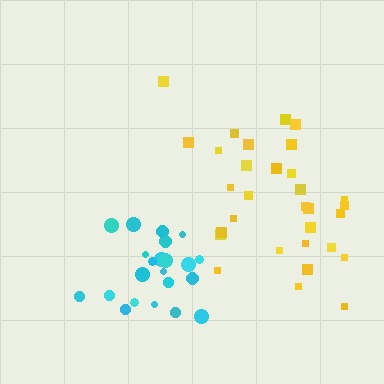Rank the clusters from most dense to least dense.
cyan, yellow.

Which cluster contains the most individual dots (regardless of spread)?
Yellow (32).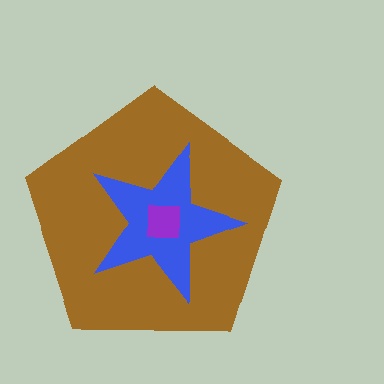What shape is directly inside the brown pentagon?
The blue star.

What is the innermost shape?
The purple square.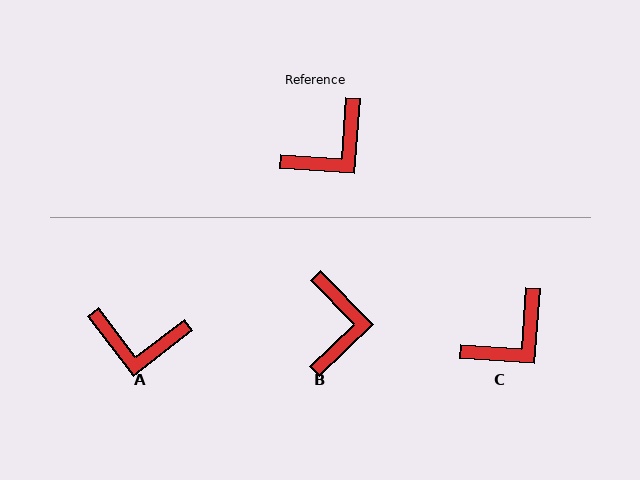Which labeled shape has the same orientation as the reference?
C.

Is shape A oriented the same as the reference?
No, it is off by about 49 degrees.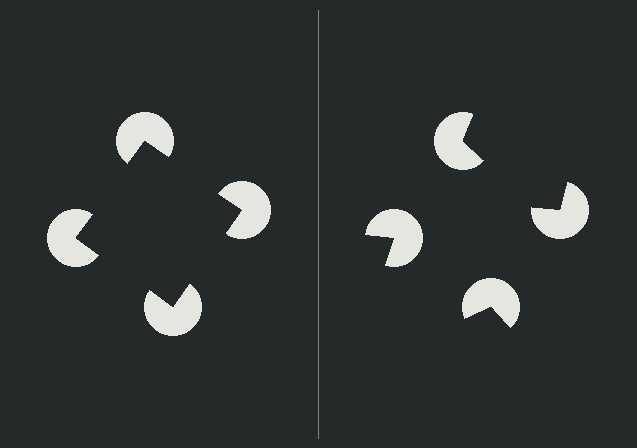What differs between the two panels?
The pac-man discs are positioned identically on both sides; only the wedge orientations differ. On the left they align to a square; on the right they are misaligned.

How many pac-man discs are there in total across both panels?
8 — 4 on each side.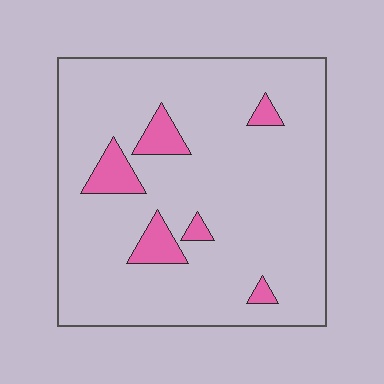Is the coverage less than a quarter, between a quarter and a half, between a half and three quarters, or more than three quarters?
Less than a quarter.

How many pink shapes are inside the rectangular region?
6.